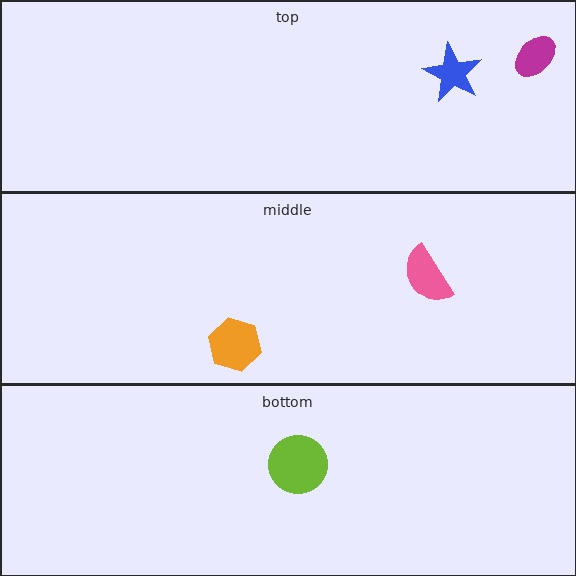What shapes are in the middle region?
The orange hexagon, the pink semicircle.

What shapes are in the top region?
The magenta ellipse, the blue star.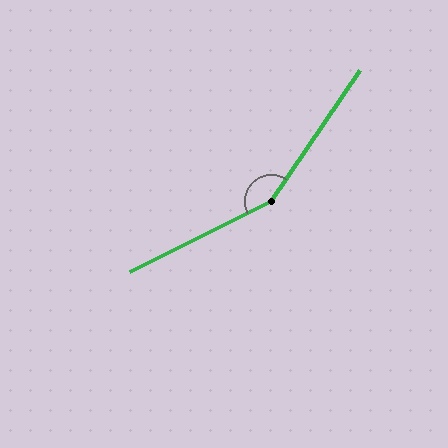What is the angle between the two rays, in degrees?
Approximately 151 degrees.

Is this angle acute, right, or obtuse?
It is obtuse.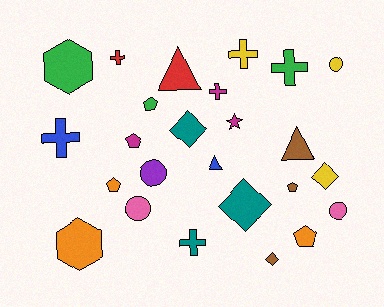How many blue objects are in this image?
There are 2 blue objects.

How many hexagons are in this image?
There are 2 hexagons.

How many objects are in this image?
There are 25 objects.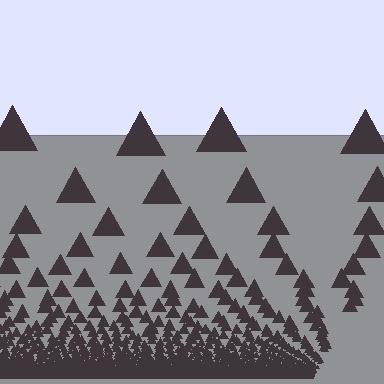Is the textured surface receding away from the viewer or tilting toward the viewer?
The surface appears to tilt toward the viewer. Texture elements get larger and sparser toward the top.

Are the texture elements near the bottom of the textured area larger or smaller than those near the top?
Smaller. The gradient is inverted — elements near the bottom are smaller and denser.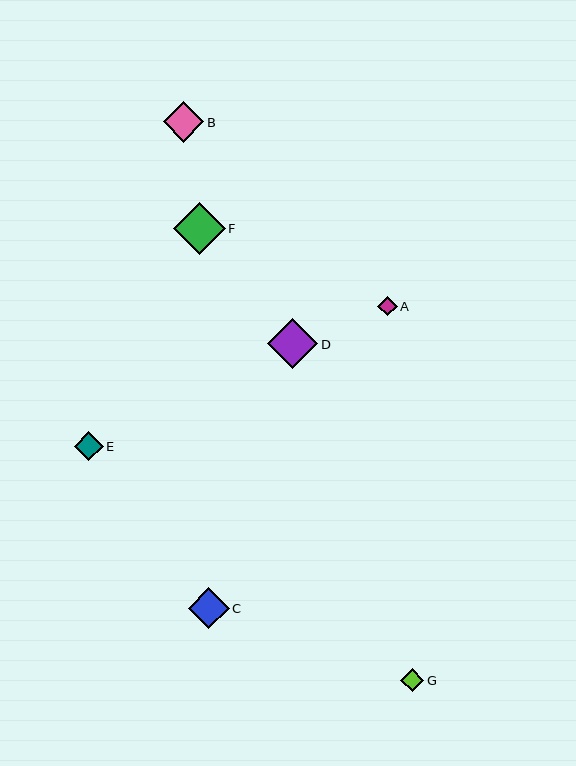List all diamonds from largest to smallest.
From largest to smallest: F, D, C, B, E, G, A.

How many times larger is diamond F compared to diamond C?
Diamond F is approximately 1.3 times the size of diamond C.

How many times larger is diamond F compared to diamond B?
Diamond F is approximately 1.3 times the size of diamond B.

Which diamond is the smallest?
Diamond A is the smallest with a size of approximately 20 pixels.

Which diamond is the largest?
Diamond F is the largest with a size of approximately 52 pixels.